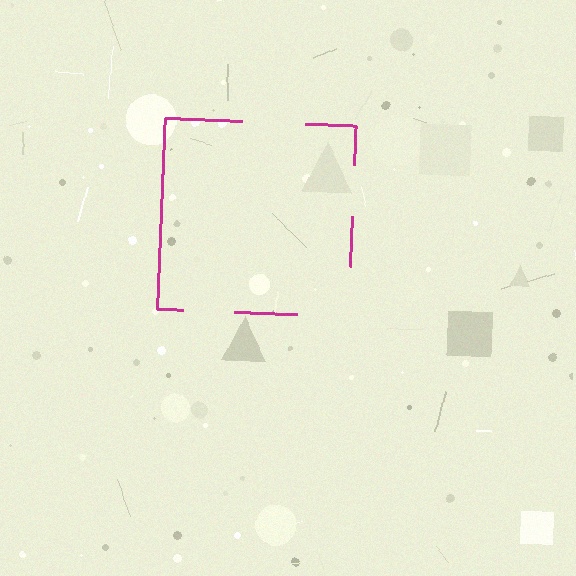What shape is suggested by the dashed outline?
The dashed outline suggests a square.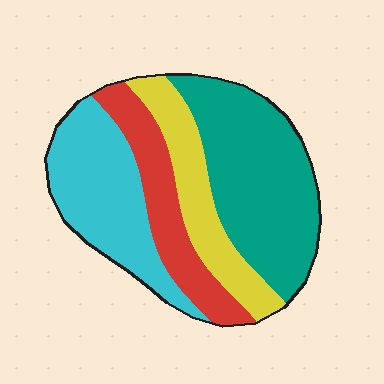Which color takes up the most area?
Teal, at roughly 35%.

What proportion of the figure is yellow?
Yellow takes up less than a quarter of the figure.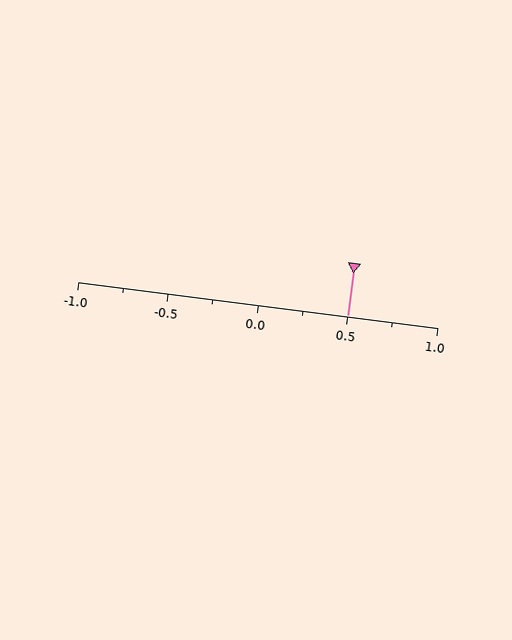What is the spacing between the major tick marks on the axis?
The major ticks are spaced 0.5 apart.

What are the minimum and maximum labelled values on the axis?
The axis runs from -1.0 to 1.0.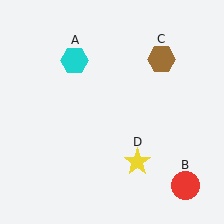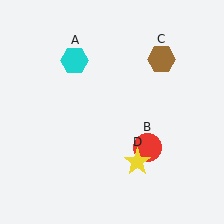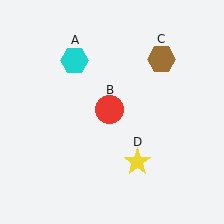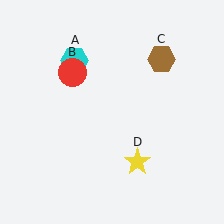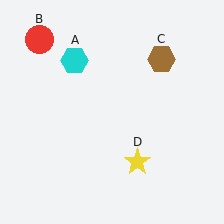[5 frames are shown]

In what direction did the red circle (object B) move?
The red circle (object B) moved up and to the left.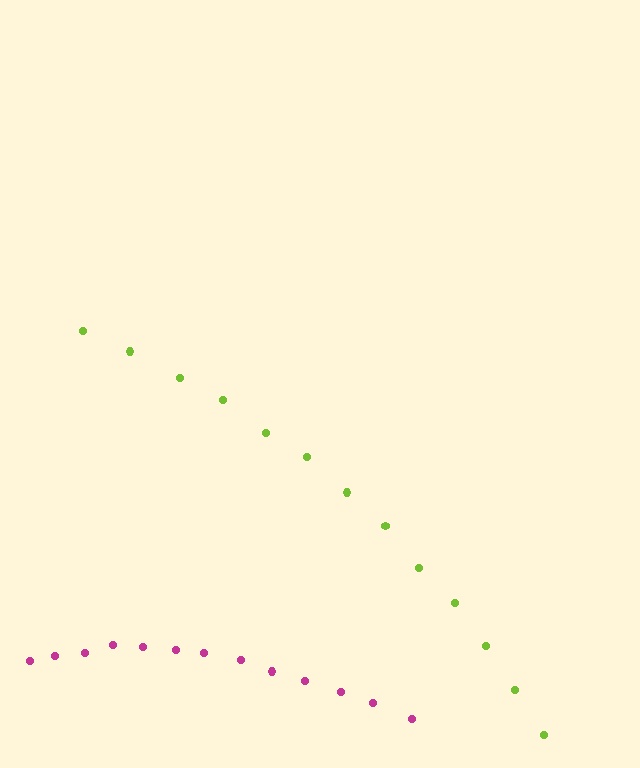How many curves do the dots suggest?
There are 2 distinct paths.